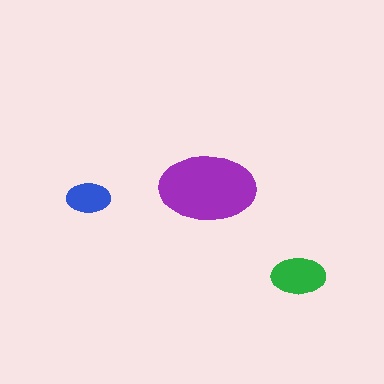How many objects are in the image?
There are 3 objects in the image.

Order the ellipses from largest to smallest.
the purple one, the green one, the blue one.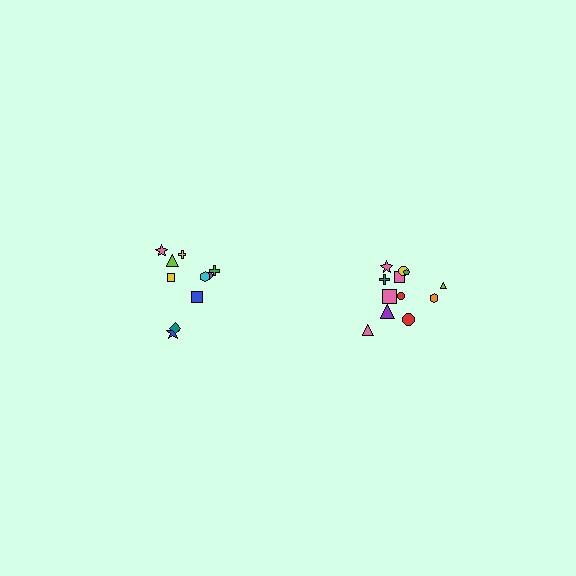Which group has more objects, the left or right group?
The right group.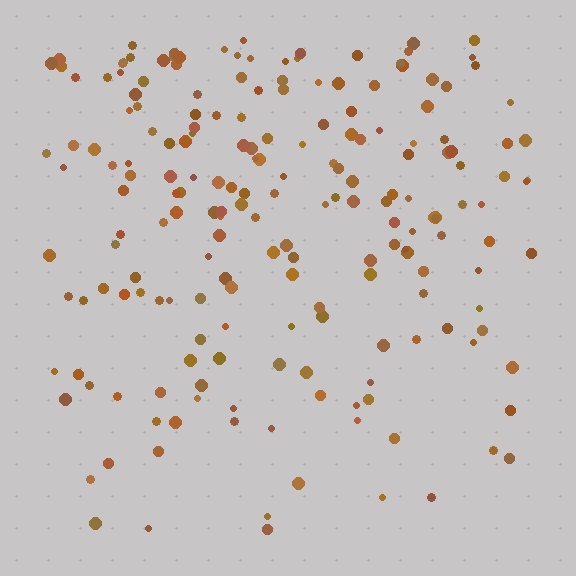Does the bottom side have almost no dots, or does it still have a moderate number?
Still a moderate number, just noticeably fewer than the top.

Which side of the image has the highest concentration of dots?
The top.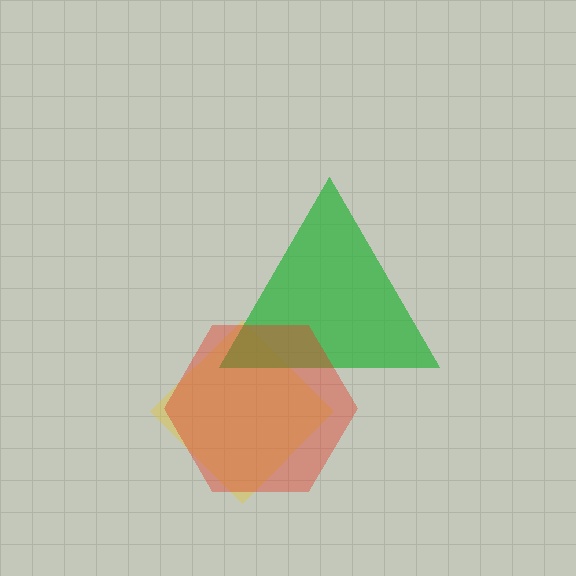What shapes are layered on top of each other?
The layered shapes are: a yellow diamond, a green triangle, a red hexagon.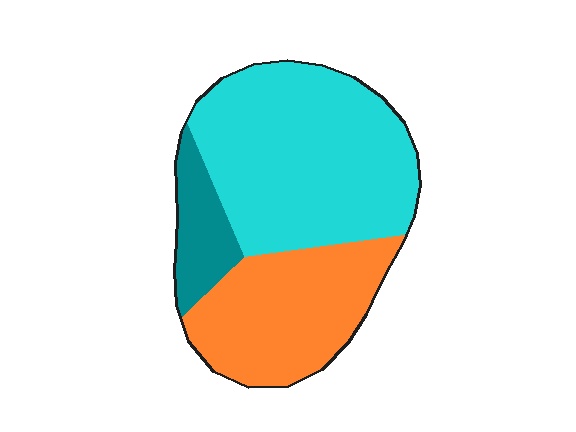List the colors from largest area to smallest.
From largest to smallest: cyan, orange, teal.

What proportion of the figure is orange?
Orange covers 34% of the figure.